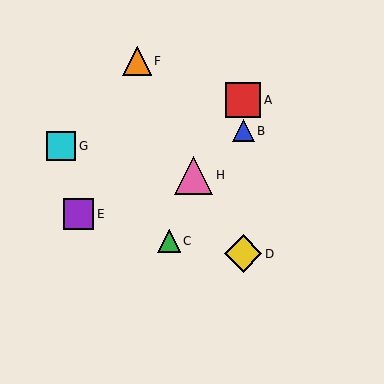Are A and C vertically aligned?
No, A is at x≈243 and C is at x≈169.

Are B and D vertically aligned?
Yes, both are at x≈243.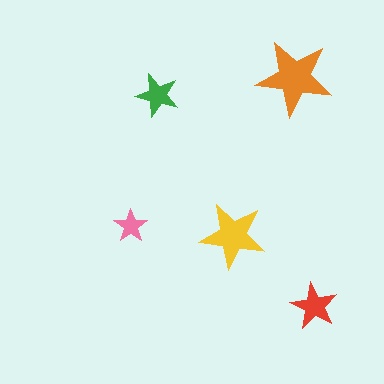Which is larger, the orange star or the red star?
The orange one.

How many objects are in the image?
There are 5 objects in the image.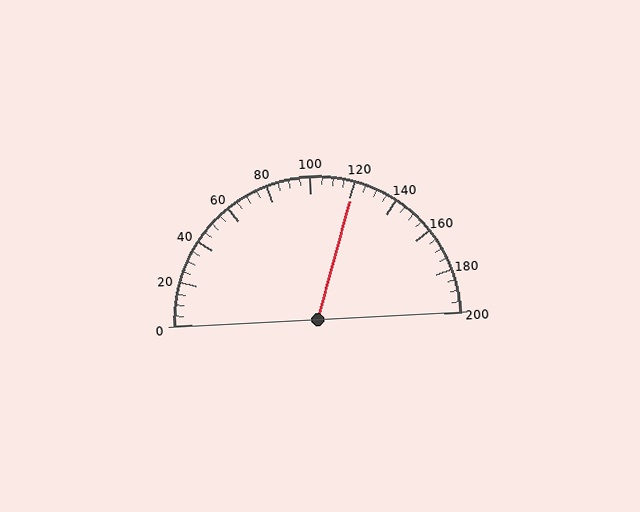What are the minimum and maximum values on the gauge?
The gauge ranges from 0 to 200.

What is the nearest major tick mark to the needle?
The nearest major tick mark is 120.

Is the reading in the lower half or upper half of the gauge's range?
The reading is in the upper half of the range (0 to 200).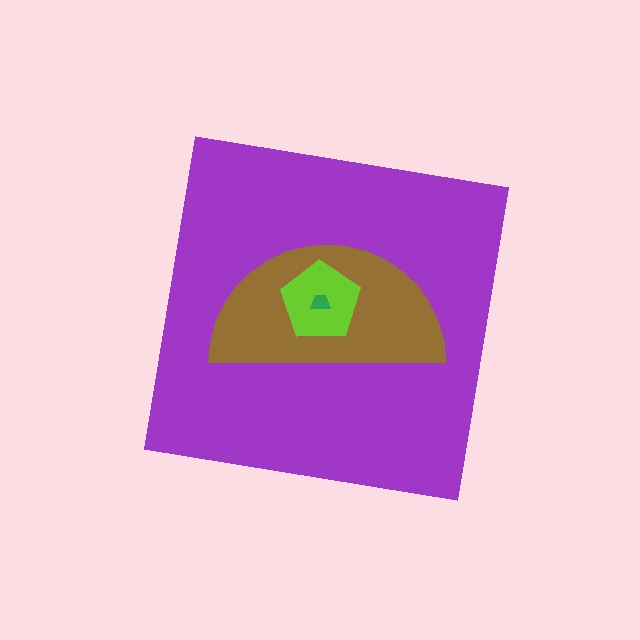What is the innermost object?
The green trapezoid.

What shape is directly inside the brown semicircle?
The lime pentagon.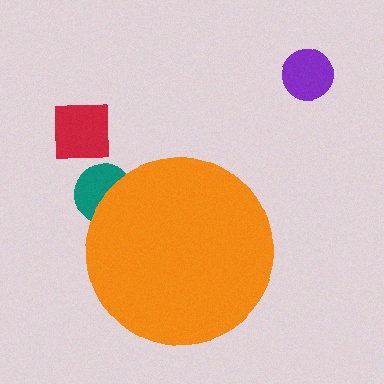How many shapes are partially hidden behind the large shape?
1 shape is partially hidden.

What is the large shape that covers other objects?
An orange circle.